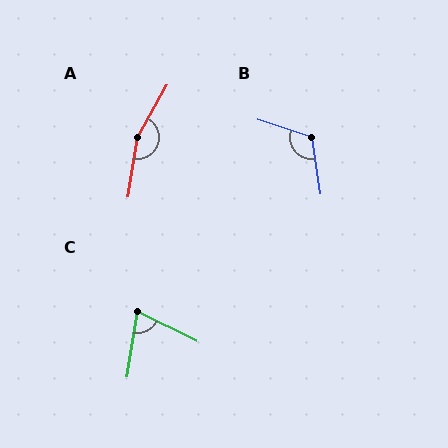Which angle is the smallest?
C, at approximately 73 degrees.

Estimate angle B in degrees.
Approximately 117 degrees.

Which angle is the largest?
A, at approximately 160 degrees.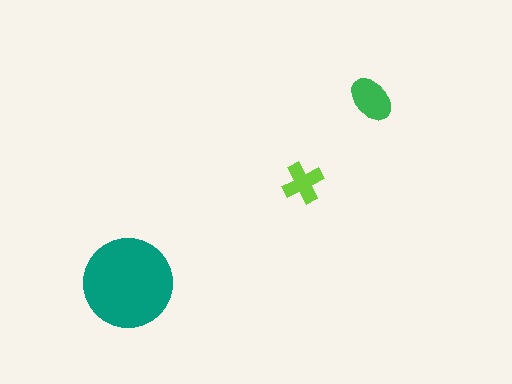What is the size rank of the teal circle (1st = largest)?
1st.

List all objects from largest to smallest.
The teal circle, the green ellipse, the lime cross.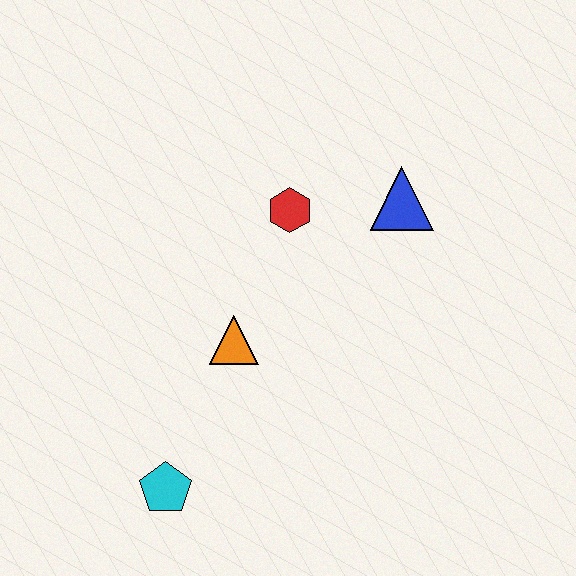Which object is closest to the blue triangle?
The red hexagon is closest to the blue triangle.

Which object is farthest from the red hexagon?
The cyan pentagon is farthest from the red hexagon.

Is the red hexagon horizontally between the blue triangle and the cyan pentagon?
Yes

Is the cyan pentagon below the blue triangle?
Yes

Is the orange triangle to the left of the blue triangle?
Yes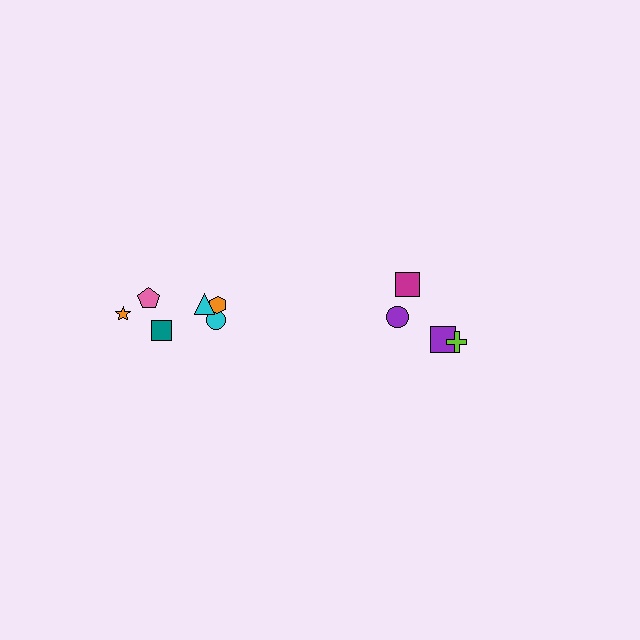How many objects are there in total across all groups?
There are 10 objects.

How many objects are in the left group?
There are 6 objects.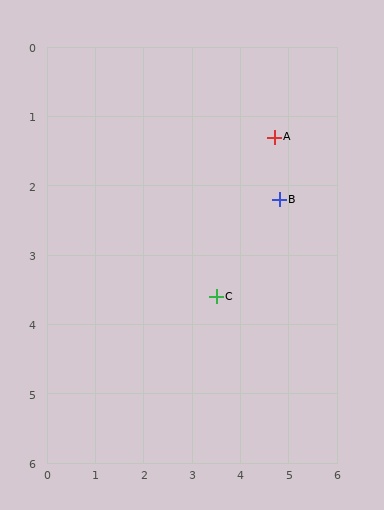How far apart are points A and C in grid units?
Points A and C are about 2.6 grid units apart.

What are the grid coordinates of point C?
Point C is at approximately (3.5, 3.6).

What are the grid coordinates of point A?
Point A is at approximately (4.7, 1.3).